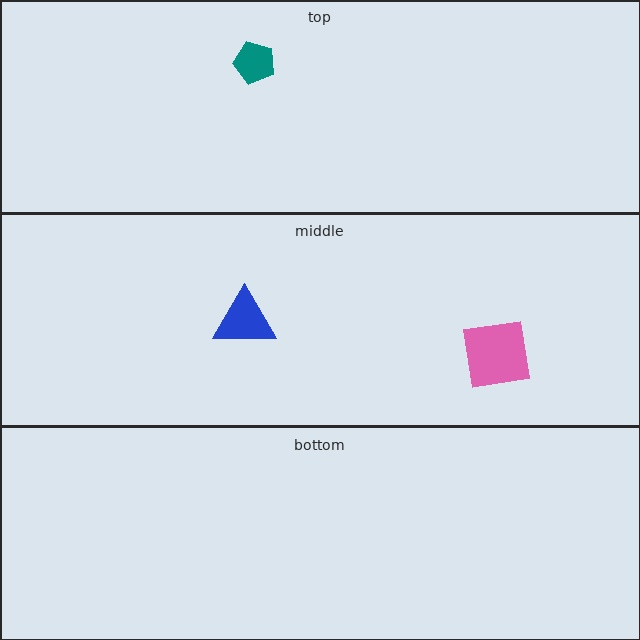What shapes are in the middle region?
The blue triangle, the pink square.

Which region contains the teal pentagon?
The top region.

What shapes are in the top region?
The teal pentagon.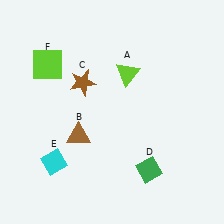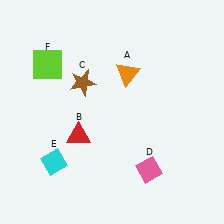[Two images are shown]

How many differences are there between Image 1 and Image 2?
There are 3 differences between the two images.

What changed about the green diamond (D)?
In Image 1, D is green. In Image 2, it changed to pink.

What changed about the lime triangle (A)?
In Image 1, A is lime. In Image 2, it changed to orange.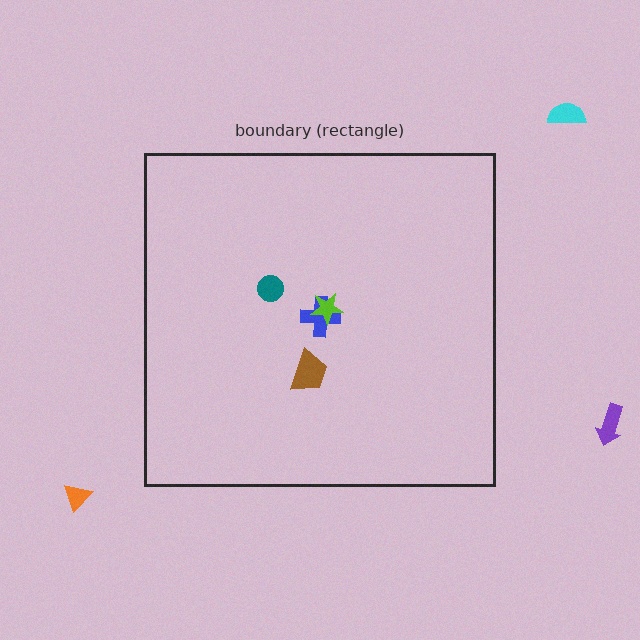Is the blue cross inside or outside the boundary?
Inside.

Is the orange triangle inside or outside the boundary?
Outside.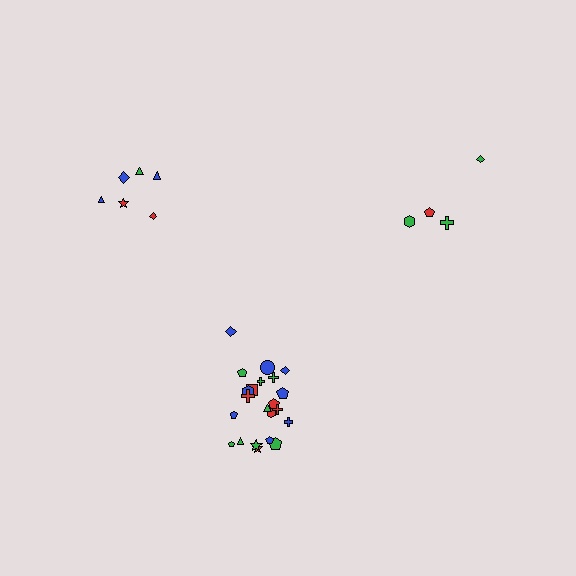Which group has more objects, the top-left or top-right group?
The top-left group.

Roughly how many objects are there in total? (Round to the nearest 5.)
Roughly 30 objects in total.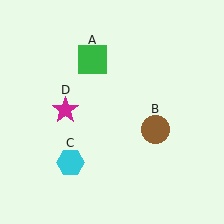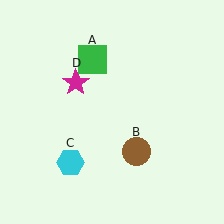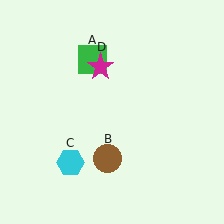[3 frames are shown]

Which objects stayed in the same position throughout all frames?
Green square (object A) and cyan hexagon (object C) remained stationary.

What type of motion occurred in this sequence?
The brown circle (object B), magenta star (object D) rotated clockwise around the center of the scene.